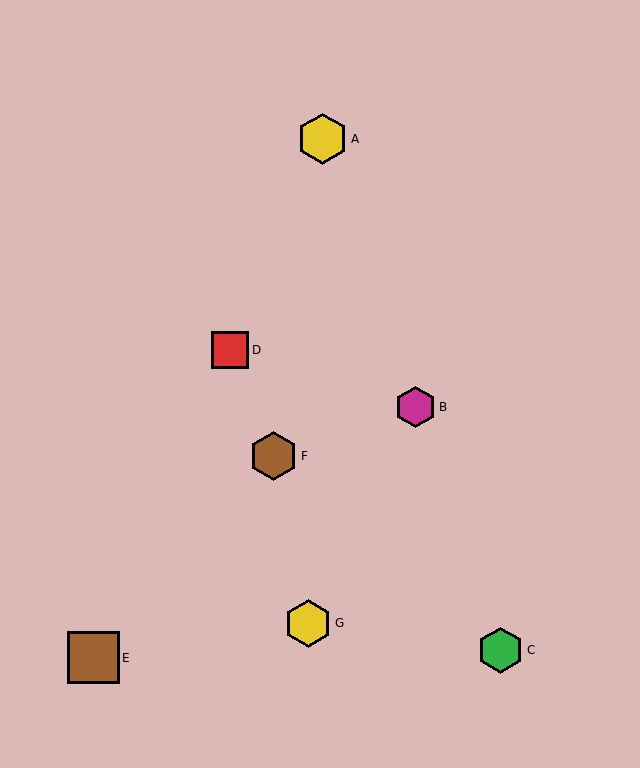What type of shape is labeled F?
Shape F is a brown hexagon.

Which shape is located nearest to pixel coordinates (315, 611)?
The yellow hexagon (labeled G) at (308, 623) is nearest to that location.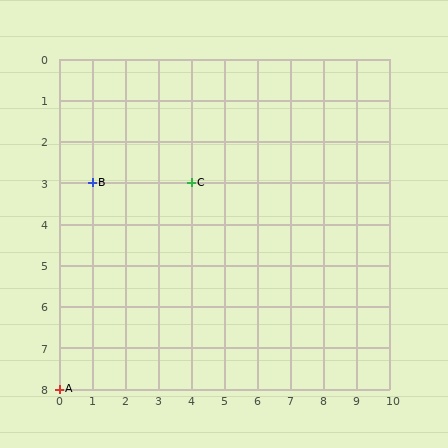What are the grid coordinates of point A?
Point A is at grid coordinates (0, 8).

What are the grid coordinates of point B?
Point B is at grid coordinates (1, 3).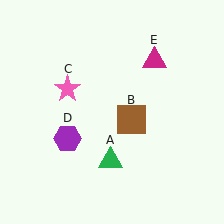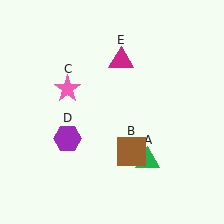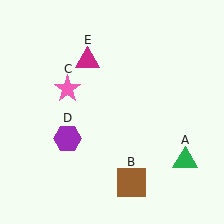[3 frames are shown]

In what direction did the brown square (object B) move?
The brown square (object B) moved down.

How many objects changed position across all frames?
3 objects changed position: green triangle (object A), brown square (object B), magenta triangle (object E).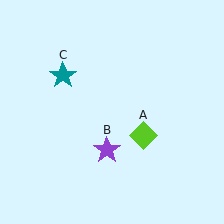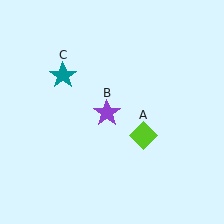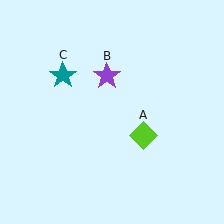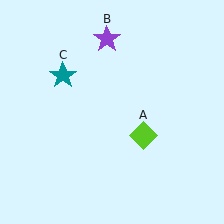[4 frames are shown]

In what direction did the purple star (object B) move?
The purple star (object B) moved up.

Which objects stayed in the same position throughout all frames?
Lime diamond (object A) and teal star (object C) remained stationary.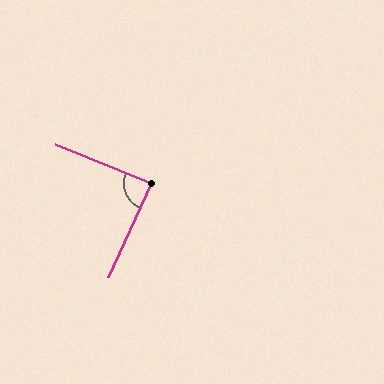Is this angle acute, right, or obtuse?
It is approximately a right angle.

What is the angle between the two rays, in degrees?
Approximately 88 degrees.